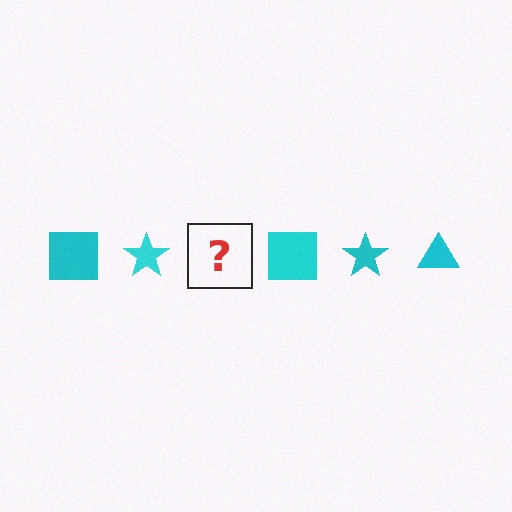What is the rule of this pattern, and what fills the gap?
The rule is that the pattern cycles through square, star, triangle shapes in cyan. The gap should be filled with a cyan triangle.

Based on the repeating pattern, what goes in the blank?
The blank should be a cyan triangle.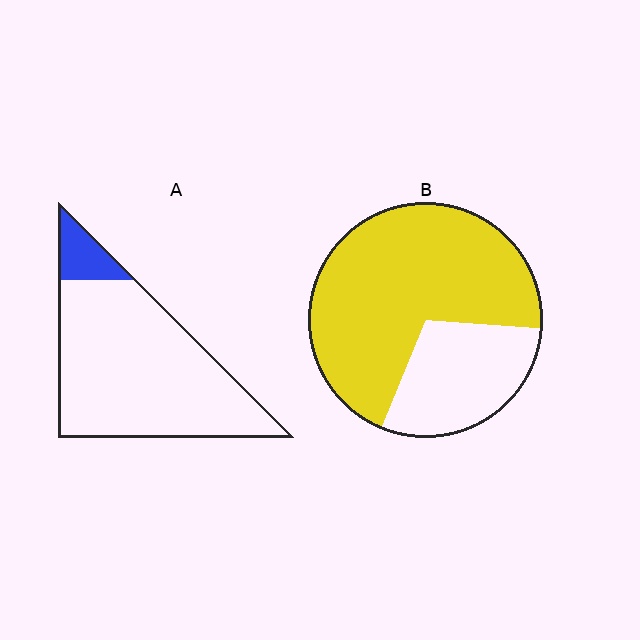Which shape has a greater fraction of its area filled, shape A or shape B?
Shape B.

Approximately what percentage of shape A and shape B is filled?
A is approximately 10% and B is approximately 70%.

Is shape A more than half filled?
No.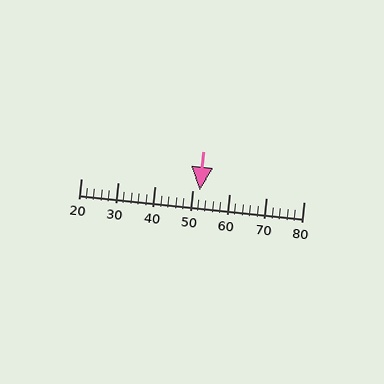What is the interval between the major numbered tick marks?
The major tick marks are spaced 10 units apart.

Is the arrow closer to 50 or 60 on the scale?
The arrow is closer to 50.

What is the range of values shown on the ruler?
The ruler shows values from 20 to 80.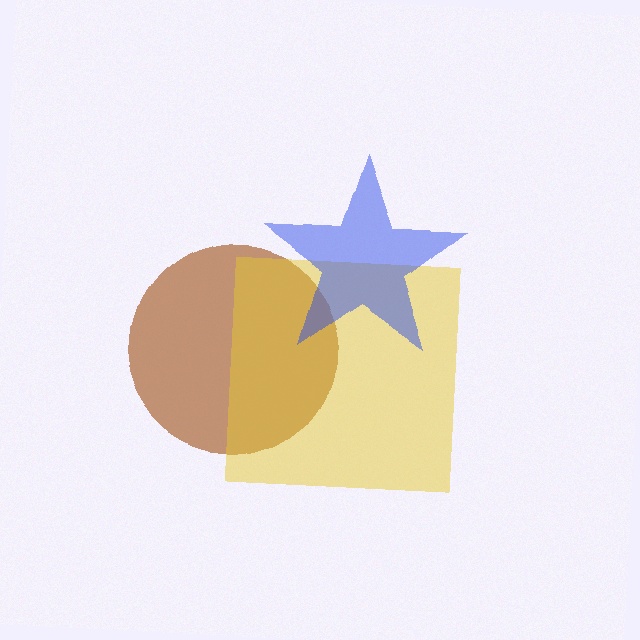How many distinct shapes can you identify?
There are 3 distinct shapes: a brown circle, a yellow square, a blue star.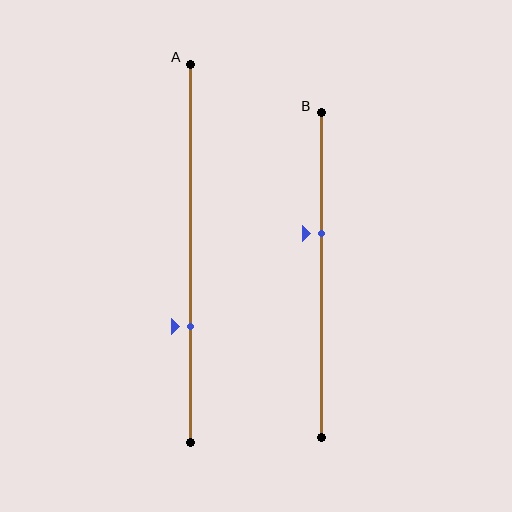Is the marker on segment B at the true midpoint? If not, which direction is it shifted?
No, the marker on segment B is shifted upward by about 13% of the segment length.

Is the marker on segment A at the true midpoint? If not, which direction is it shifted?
No, the marker on segment A is shifted downward by about 19% of the segment length.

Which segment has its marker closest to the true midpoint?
Segment B has its marker closest to the true midpoint.